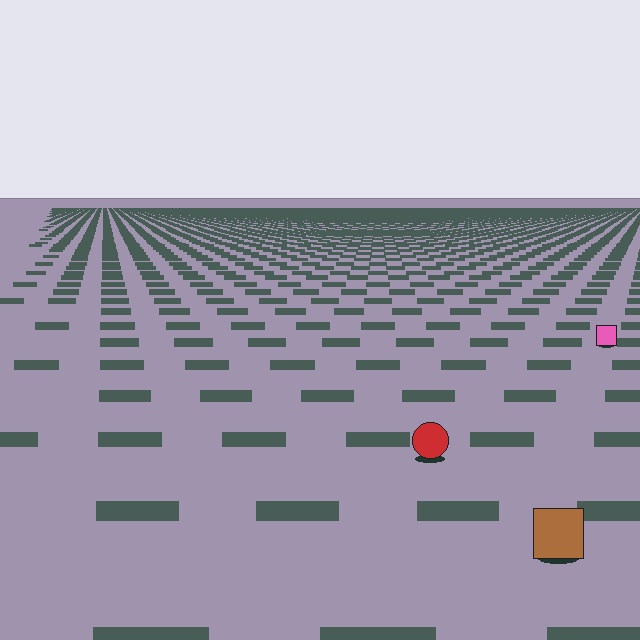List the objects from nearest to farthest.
From nearest to farthest: the brown square, the red circle, the pink square.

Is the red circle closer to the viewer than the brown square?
No. The brown square is closer — you can tell from the texture gradient: the ground texture is coarser near it.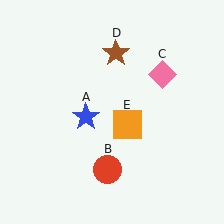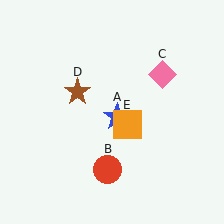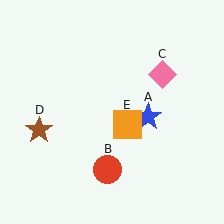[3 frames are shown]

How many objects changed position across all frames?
2 objects changed position: blue star (object A), brown star (object D).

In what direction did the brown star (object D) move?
The brown star (object D) moved down and to the left.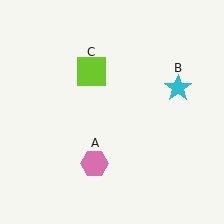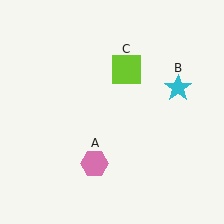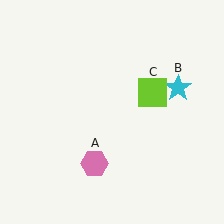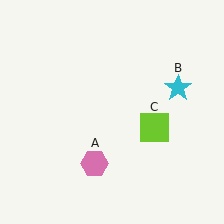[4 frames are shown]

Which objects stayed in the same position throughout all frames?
Pink hexagon (object A) and cyan star (object B) remained stationary.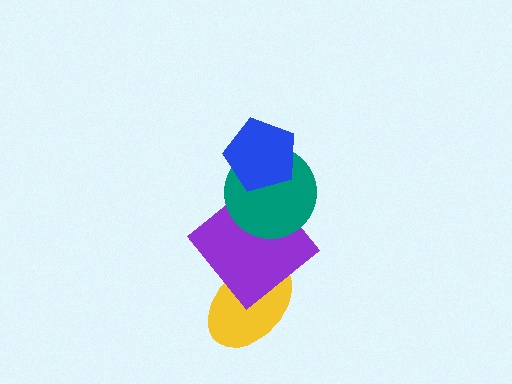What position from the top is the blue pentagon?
The blue pentagon is 1st from the top.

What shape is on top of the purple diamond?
The teal circle is on top of the purple diamond.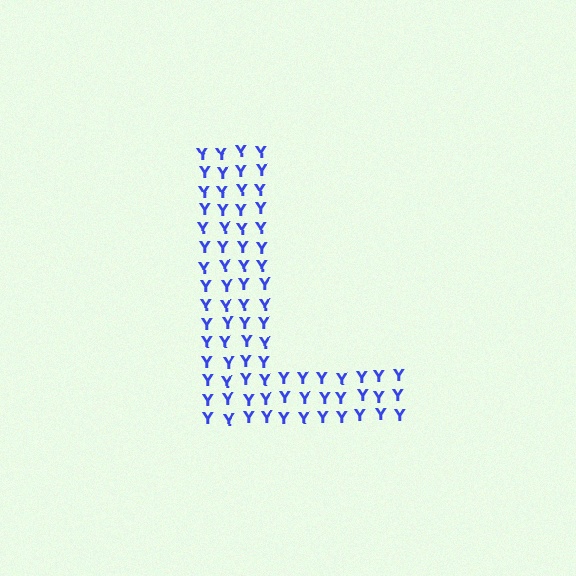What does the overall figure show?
The overall figure shows the letter L.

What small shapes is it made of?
It is made of small letter Y's.